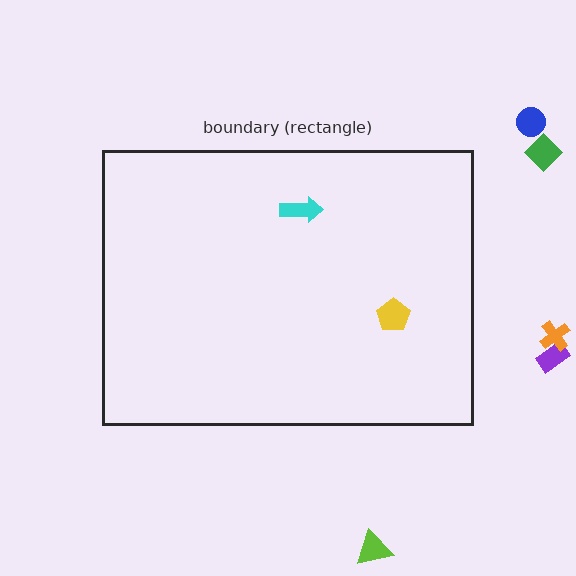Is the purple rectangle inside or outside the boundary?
Outside.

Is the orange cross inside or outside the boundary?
Outside.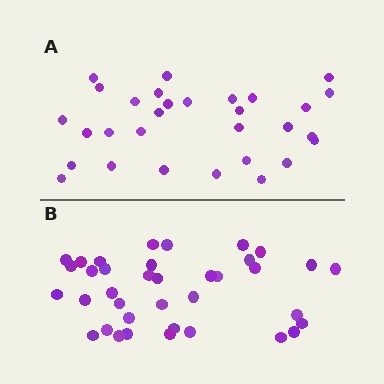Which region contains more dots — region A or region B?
Region B (the bottom region) has more dots.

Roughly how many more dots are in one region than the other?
Region B has roughly 8 or so more dots than region A.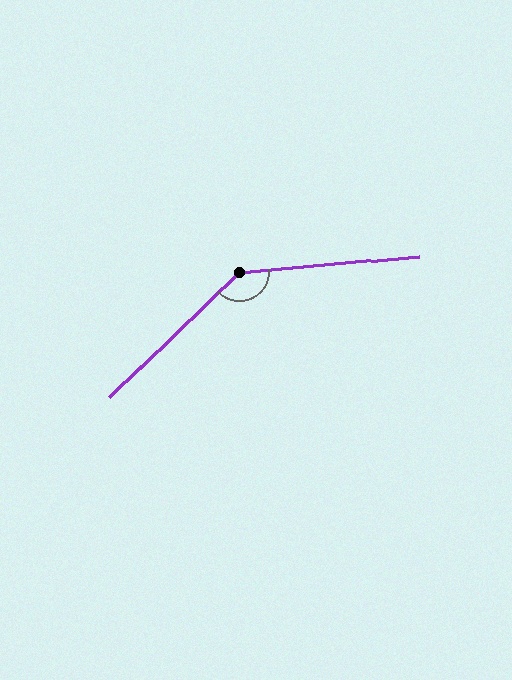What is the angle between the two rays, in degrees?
Approximately 141 degrees.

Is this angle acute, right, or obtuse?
It is obtuse.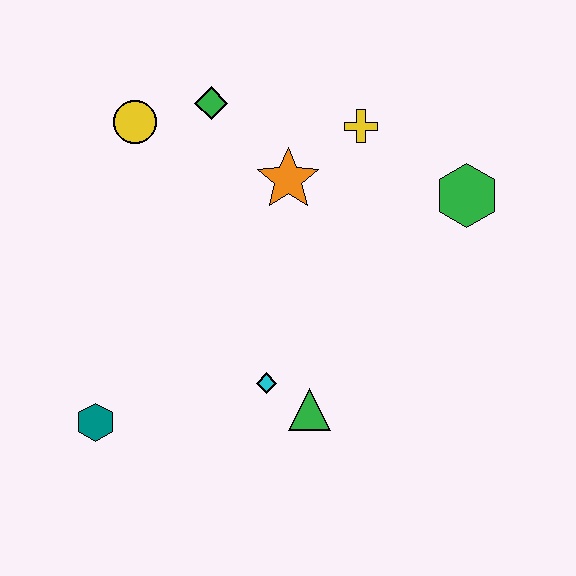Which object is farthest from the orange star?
The teal hexagon is farthest from the orange star.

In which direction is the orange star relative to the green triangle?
The orange star is above the green triangle.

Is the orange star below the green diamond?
Yes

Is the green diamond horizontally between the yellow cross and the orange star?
No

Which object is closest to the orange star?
The yellow cross is closest to the orange star.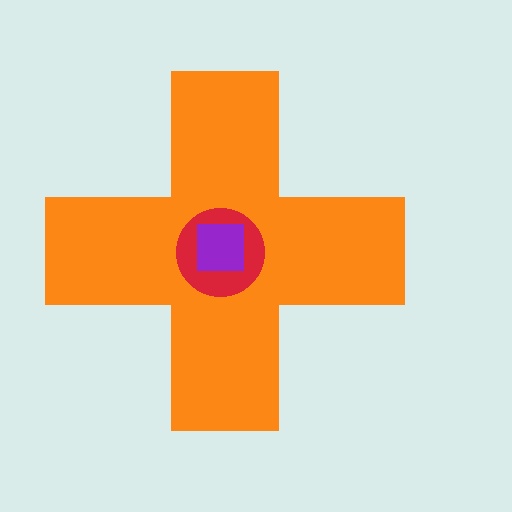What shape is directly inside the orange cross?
The red circle.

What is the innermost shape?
The purple square.